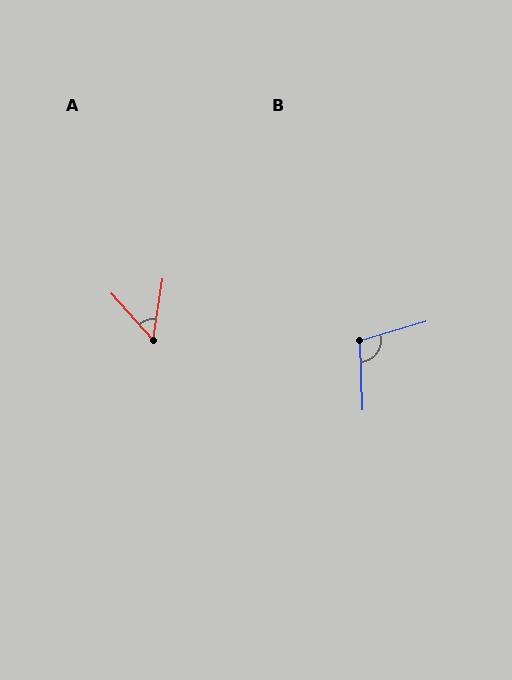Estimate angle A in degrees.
Approximately 50 degrees.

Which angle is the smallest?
A, at approximately 50 degrees.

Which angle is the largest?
B, at approximately 104 degrees.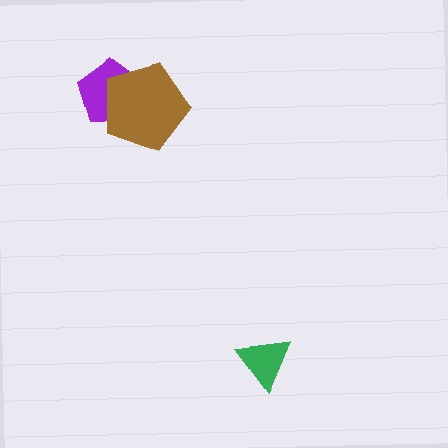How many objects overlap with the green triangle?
0 objects overlap with the green triangle.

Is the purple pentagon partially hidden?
Yes, it is partially covered by another shape.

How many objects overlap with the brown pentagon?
1 object overlaps with the brown pentagon.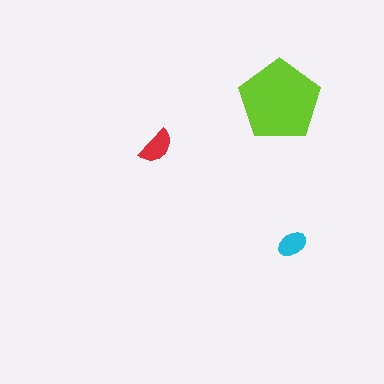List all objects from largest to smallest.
The lime pentagon, the red semicircle, the cyan ellipse.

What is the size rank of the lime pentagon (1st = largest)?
1st.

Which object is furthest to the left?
The red semicircle is leftmost.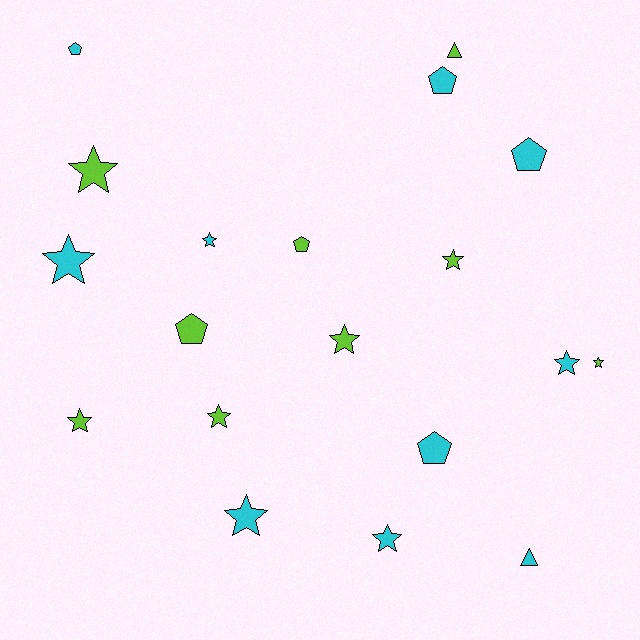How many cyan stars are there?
There are 5 cyan stars.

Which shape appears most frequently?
Star, with 11 objects.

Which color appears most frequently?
Cyan, with 10 objects.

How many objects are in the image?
There are 19 objects.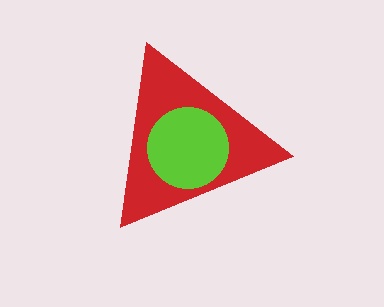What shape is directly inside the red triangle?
The lime circle.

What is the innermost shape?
The lime circle.